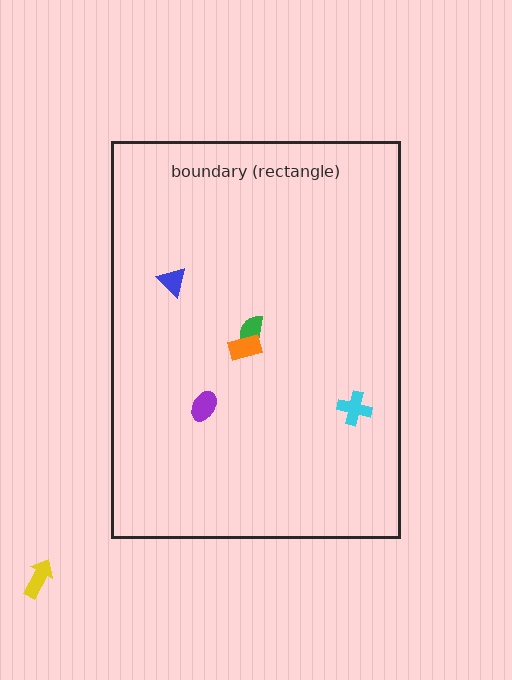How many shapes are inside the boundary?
5 inside, 1 outside.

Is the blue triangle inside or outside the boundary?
Inside.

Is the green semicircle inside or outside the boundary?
Inside.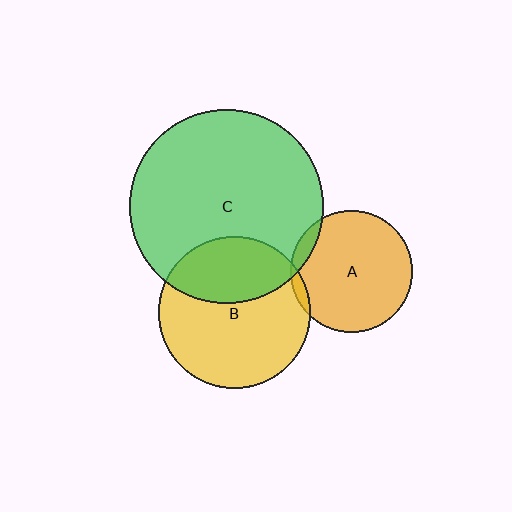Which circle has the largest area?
Circle C (green).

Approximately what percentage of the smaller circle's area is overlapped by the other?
Approximately 35%.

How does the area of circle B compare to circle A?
Approximately 1.5 times.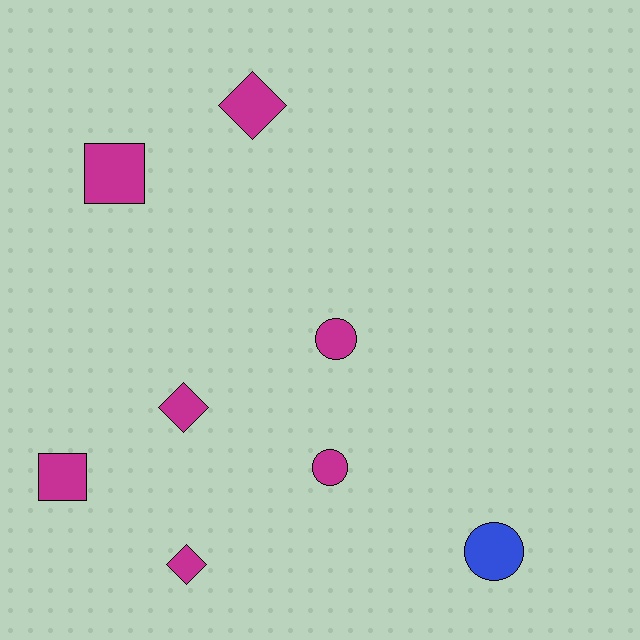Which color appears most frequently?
Magenta, with 7 objects.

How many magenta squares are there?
There are 2 magenta squares.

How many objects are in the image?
There are 8 objects.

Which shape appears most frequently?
Diamond, with 3 objects.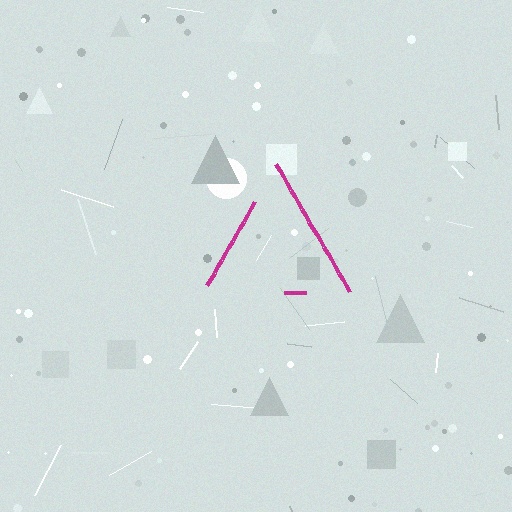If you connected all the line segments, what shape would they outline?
They would outline a triangle.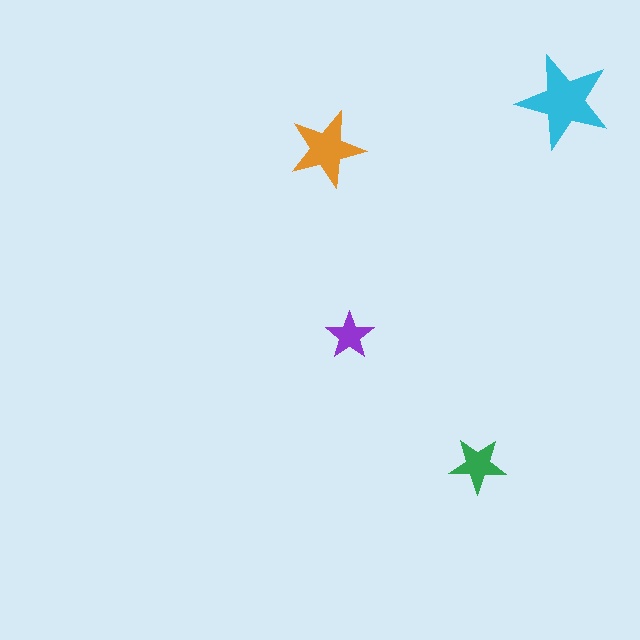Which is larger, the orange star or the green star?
The orange one.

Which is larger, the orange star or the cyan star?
The cyan one.